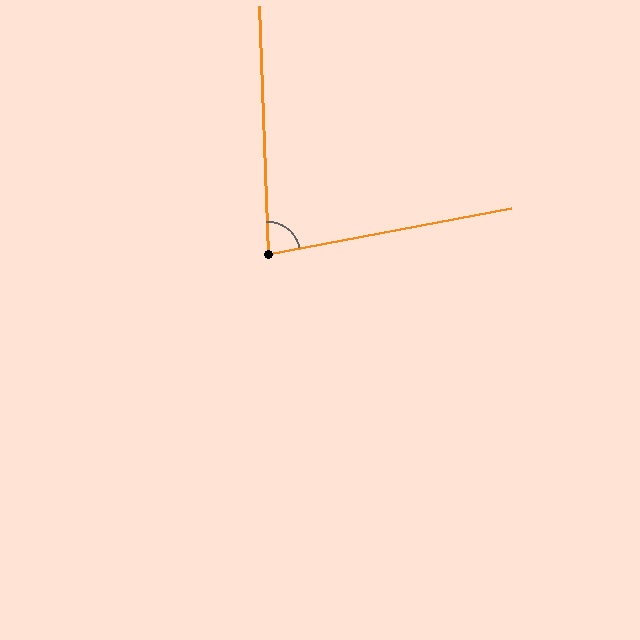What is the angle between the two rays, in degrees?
Approximately 82 degrees.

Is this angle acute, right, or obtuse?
It is acute.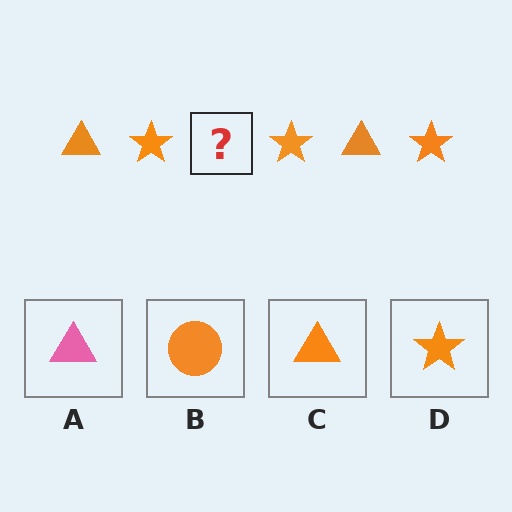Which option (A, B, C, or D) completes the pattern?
C.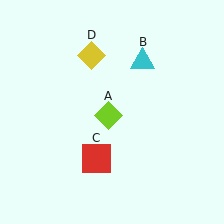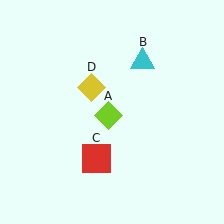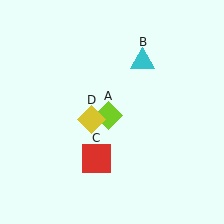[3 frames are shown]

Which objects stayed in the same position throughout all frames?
Lime diamond (object A) and cyan triangle (object B) and red square (object C) remained stationary.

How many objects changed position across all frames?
1 object changed position: yellow diamond (object D).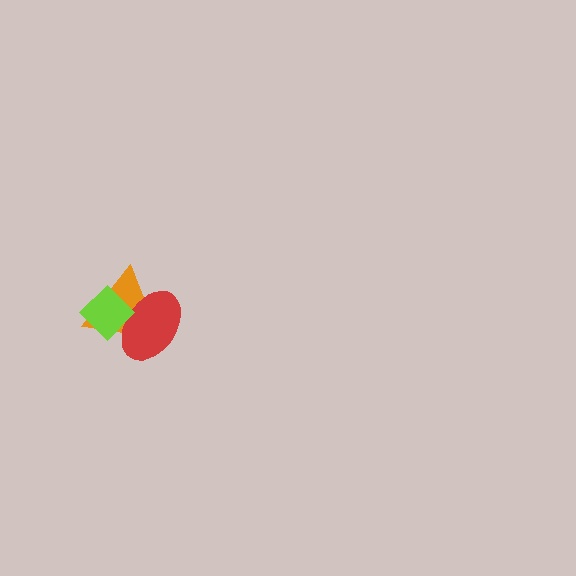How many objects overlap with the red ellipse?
2 objects overlap with the red ellipse.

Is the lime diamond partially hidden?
No, no other shape covers it.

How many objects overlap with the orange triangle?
2 objects overlap with the orange triangle.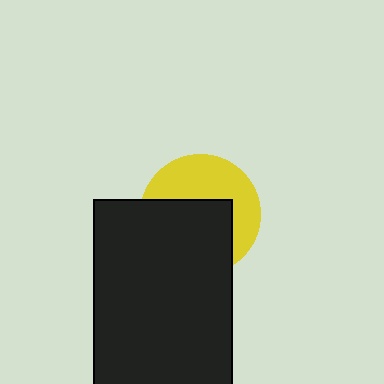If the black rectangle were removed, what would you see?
You would see the complete yellow circle.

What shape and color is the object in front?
The object in front is a black rectangle.